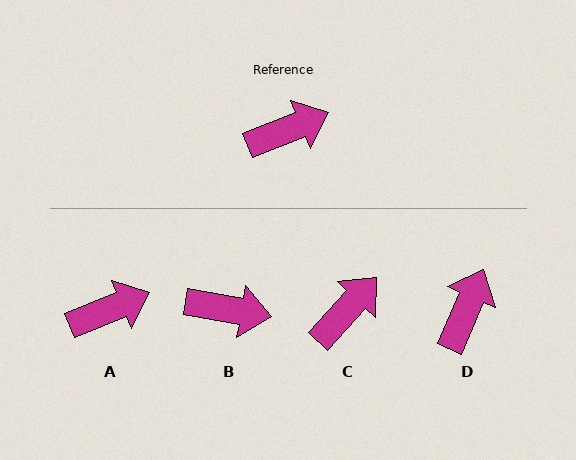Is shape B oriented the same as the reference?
No, it is off by about 32 degrees.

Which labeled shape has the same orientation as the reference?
A.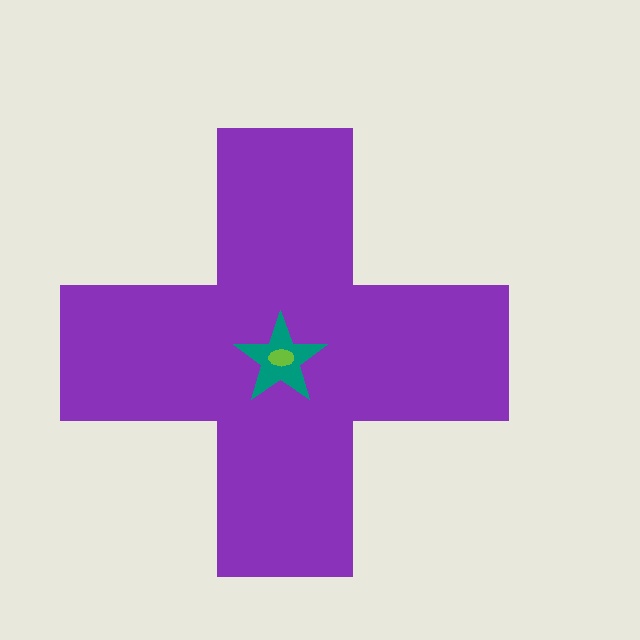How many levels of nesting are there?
3.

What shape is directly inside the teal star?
The lime ellipse.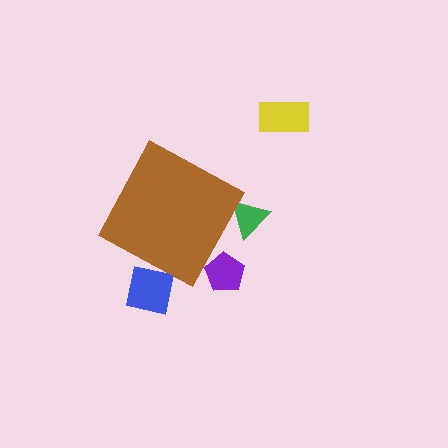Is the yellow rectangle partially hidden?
No, the yellow rectangle is fully visible.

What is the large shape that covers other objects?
A brown diamond.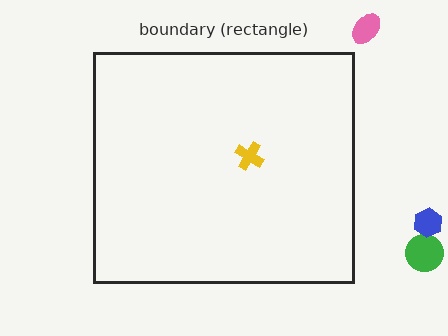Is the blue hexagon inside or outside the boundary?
Outside.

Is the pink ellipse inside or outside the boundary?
Outside.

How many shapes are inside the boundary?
1 inside, 3 outside.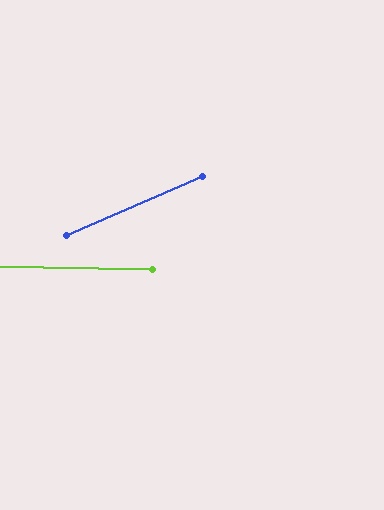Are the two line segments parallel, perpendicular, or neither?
Neither parallel nor perpendicular — they differ by about 25°.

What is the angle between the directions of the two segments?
Approximately 25 degrees.